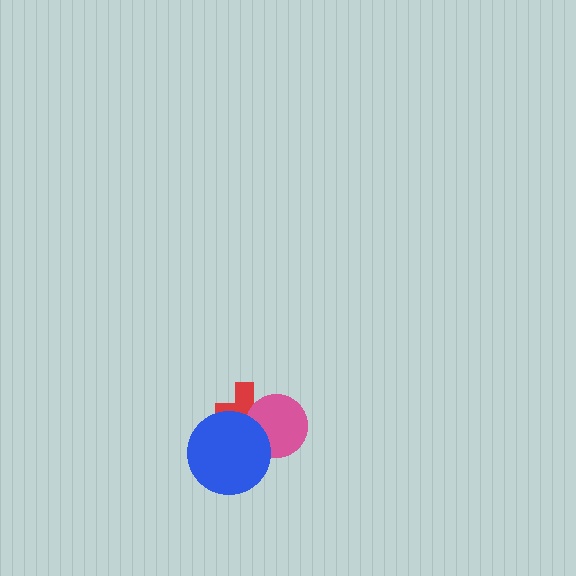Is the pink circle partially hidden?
Yes, it is partially covered by another shape.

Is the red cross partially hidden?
Yes, it is partially covered by another shape.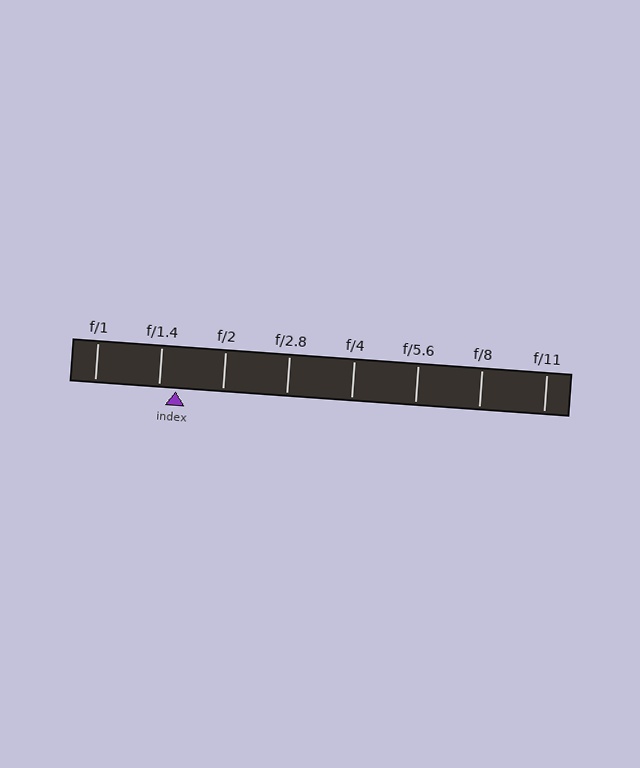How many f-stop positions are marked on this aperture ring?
There are 8 f-stop positions marked.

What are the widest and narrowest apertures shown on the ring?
The widest aperture shown is f/1 and the narrowest is f/11.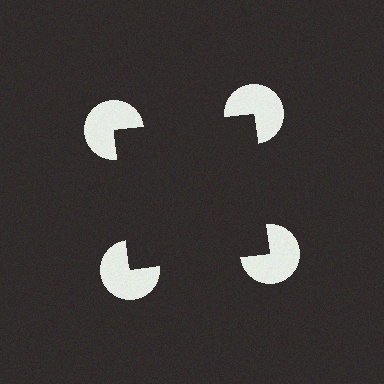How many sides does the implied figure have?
4 sides.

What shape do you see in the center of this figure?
An illusory square — its edges are inferred from the aligned wedge cuts in the pac-man discs, not physically drawn.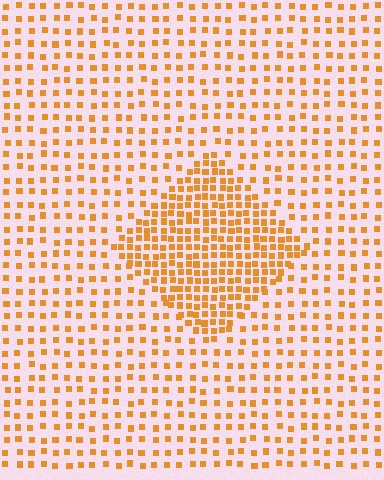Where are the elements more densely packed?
The elements are more densely packed inside the diamond boundary.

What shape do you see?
I see a diamond.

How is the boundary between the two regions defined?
The boundary is defined by a change in element density (approximately 2.2x ratio). All elements are the same color, size, and shape.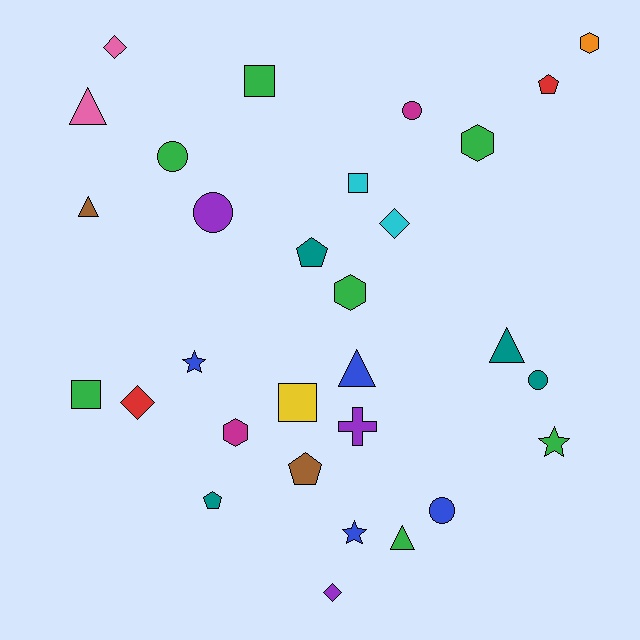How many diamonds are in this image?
There are 4 diamonds.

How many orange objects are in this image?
There is 1 orange object.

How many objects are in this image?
There are 30 objects.